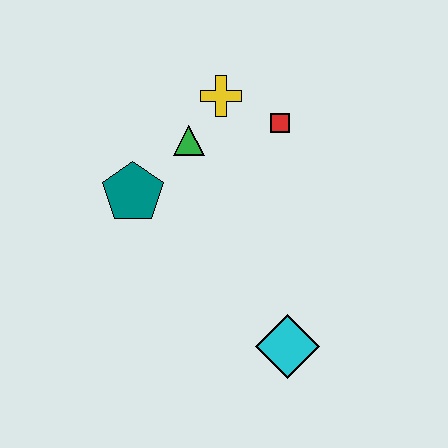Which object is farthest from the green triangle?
The cyan diamond is farthest from the green triangle.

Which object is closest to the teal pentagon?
The green triangle is closest to the teal pentagon.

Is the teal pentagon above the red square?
No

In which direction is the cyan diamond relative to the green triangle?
The cyan diamond is below the green triangle.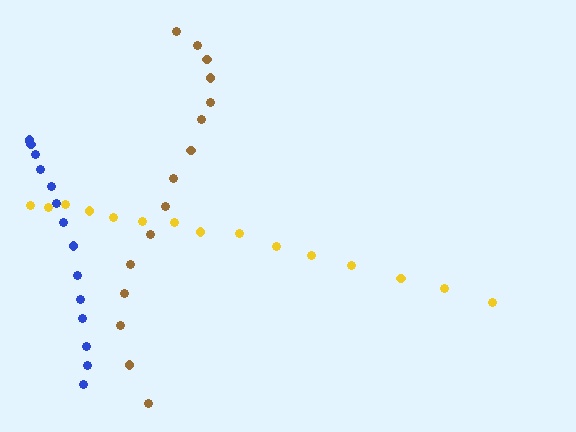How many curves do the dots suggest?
There are 3 distinct paths.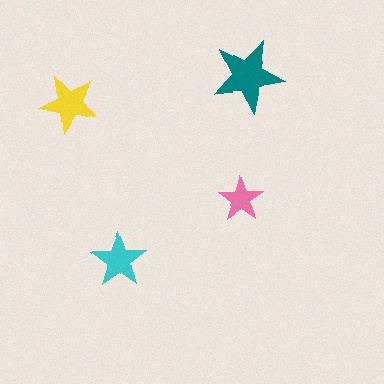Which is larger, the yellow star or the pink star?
The yellow one.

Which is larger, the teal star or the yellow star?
The teal one.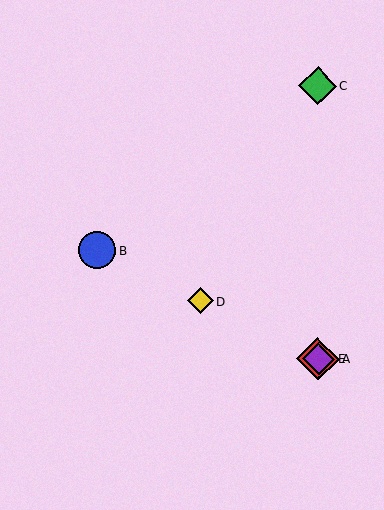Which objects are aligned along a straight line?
Objects A, B, D, E are aligned along a straight line.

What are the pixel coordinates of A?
Object A is at (318, 359).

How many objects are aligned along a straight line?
4 objects (A, B, D, E) are aligned along a straight line.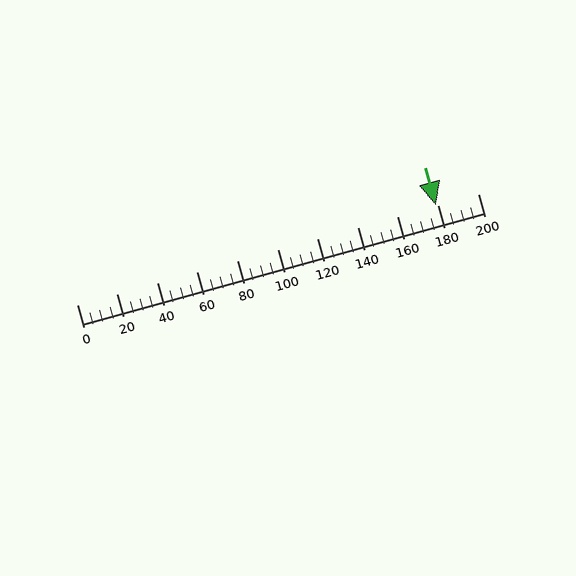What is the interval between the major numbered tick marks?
The major tick marks are spaced 20 units apart.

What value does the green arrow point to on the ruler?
The green arrow points to approximately 179.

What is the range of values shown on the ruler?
The ruler shows values from 0 to 200.